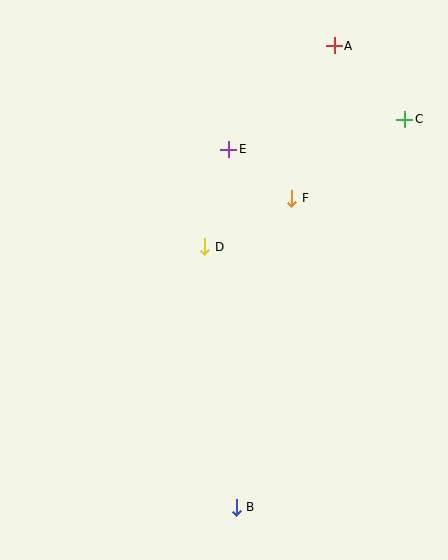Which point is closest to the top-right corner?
Point A is closest to the top-right corner.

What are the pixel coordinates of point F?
Point F is at (292, 198).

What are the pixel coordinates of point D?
Point D is at (205, 247).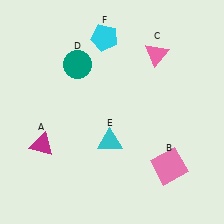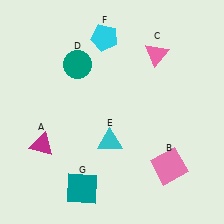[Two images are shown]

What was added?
A teal square (G) was added in Image 2.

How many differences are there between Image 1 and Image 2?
There is 1 difference between the two images.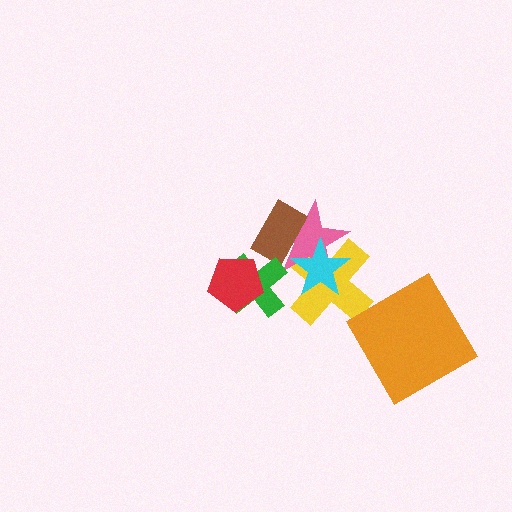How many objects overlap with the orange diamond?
0 objects overlap with the orange diamond.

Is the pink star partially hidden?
Yes, it is partially covered by another shape.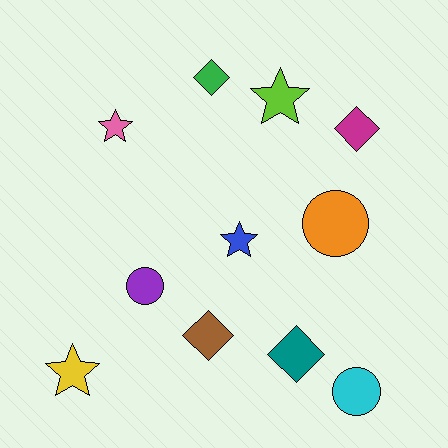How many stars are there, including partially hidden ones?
There are 4 stars.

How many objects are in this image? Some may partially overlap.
There are 11 objects.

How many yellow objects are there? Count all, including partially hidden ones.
There is 1 yellow object.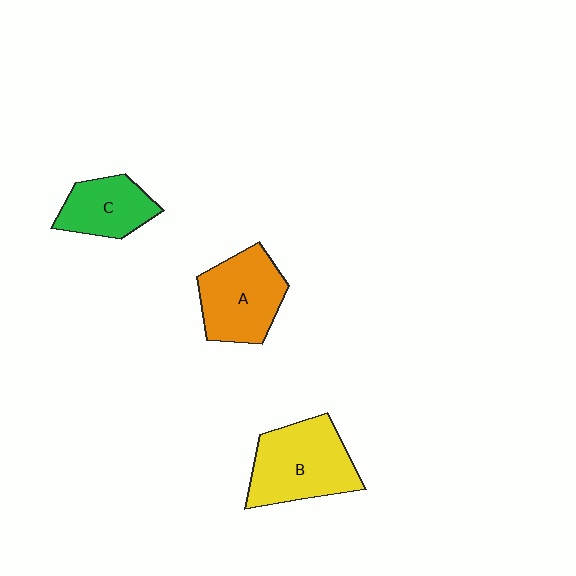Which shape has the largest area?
Shape B (yellow).